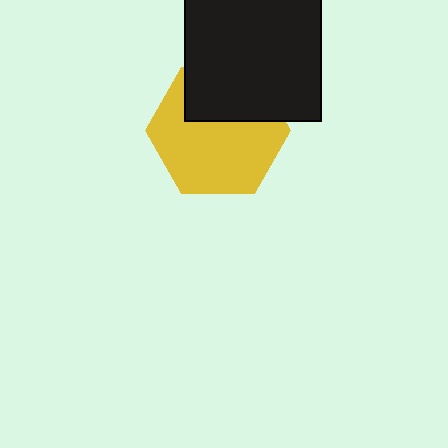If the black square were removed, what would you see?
You would see the complete yellow hexagon.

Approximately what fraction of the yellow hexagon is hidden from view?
Roughly 34% of the yellow hexagon is hidden behind the black square.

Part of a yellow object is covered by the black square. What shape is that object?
It is a hexagon.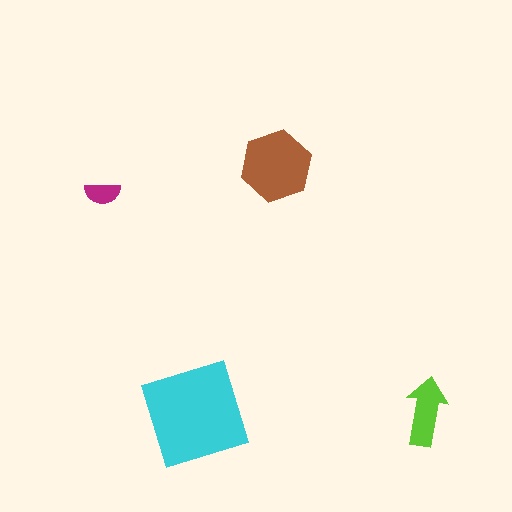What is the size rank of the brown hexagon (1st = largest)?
2nd.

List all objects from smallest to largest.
The magenta semicircle, the lime arrow, the brown hexagon, the cyan square.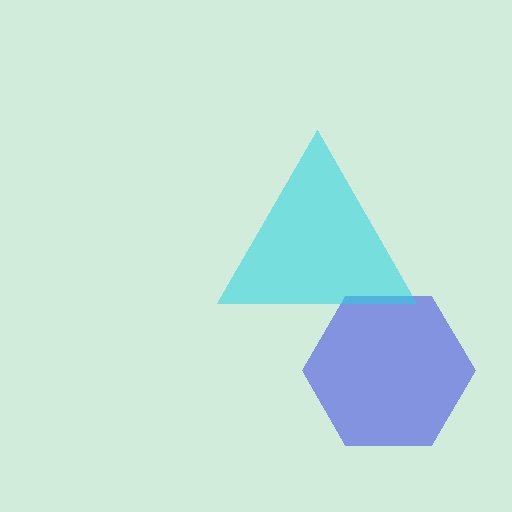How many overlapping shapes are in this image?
There are 2 overlapping shapes in the image.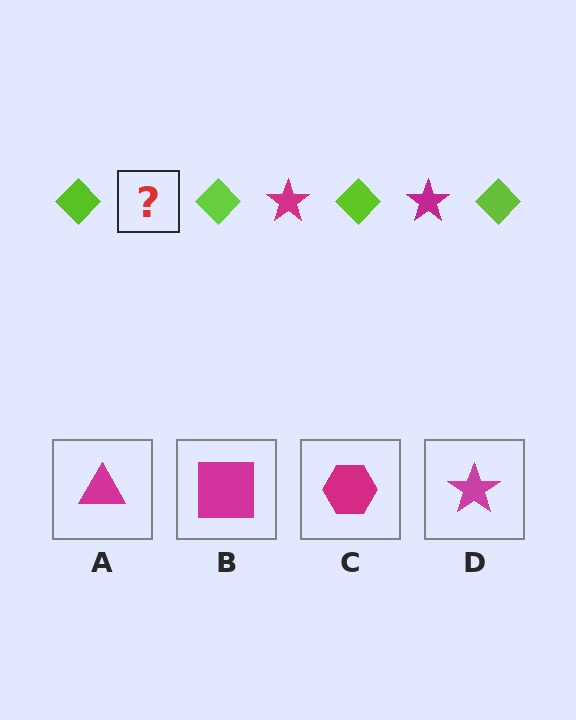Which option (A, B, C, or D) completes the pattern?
D.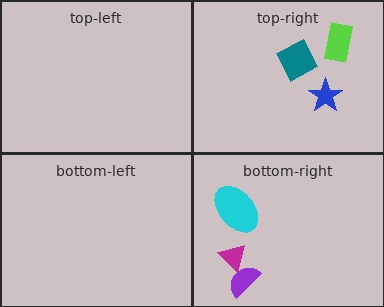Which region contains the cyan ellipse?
The bottom-right region.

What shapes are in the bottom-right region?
The purple semicircle, the magenta triangle, the cyan ellipse.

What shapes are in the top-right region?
The blue star, the teal diamond, the lime rectangle.